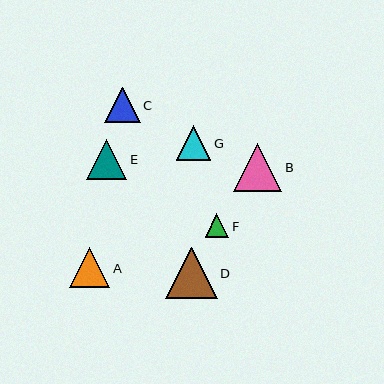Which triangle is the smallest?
Triangle F is the smallest with a size of approximately 24 pixels.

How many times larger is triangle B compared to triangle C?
Triangle B is approximately 1.4 times the size of triangle C.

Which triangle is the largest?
Triangle D is the largest with a size of approximately 52 pixels.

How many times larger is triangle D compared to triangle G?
Triangle D is approximately 1.5 times the size of triangle G.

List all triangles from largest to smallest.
From largest to smallest: D, B, E, A, C, G, F.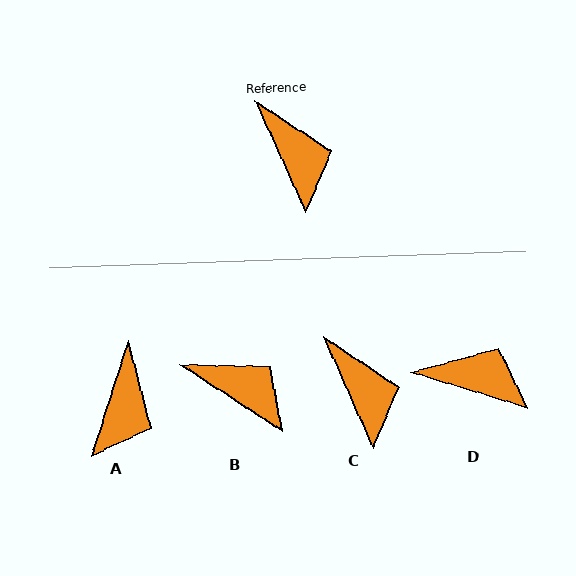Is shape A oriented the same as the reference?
No, it is off by about 42 degrees.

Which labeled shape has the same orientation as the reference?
C.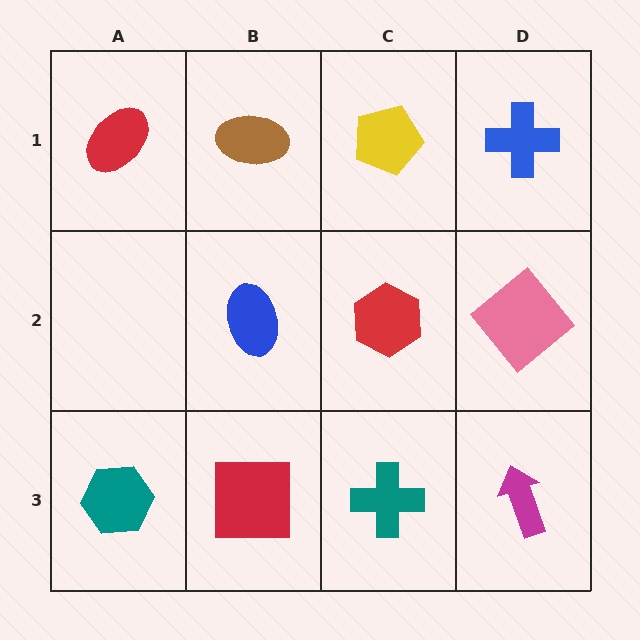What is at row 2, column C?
A red hexagon.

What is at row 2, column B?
A blue ellipse.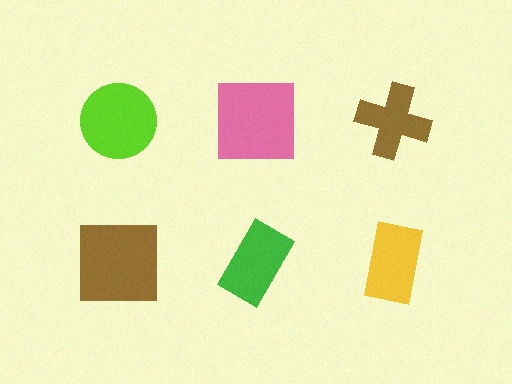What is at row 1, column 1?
A lime circle.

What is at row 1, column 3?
A brown cross.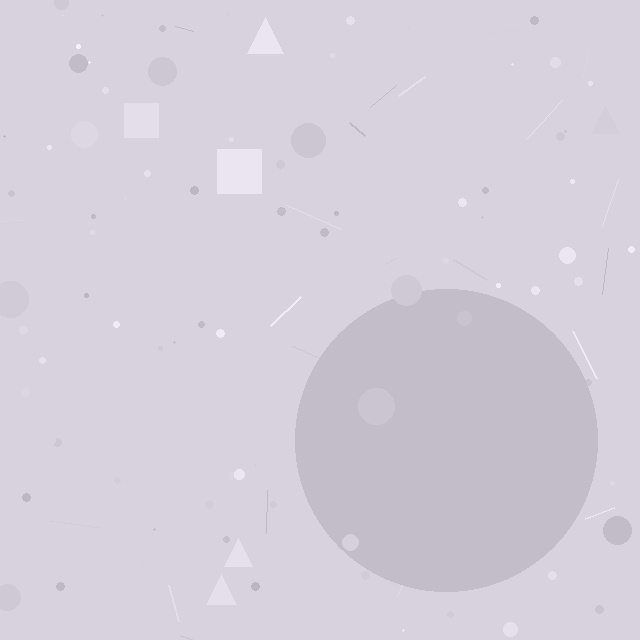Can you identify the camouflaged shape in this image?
The camouflaged shape is a circle.